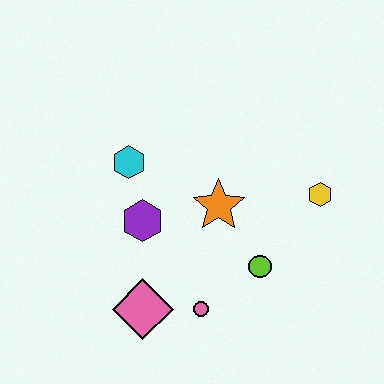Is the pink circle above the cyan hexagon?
No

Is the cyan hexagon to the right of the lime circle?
No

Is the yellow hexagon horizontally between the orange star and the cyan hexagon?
No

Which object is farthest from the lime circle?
The cyan hexagon is farthest from the lime circle.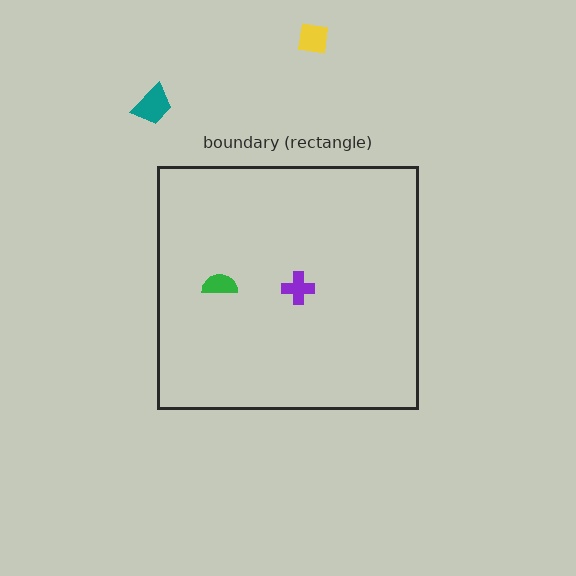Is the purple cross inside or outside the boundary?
Inside.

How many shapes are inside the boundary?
2 inside, 2 outside.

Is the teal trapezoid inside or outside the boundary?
Outside.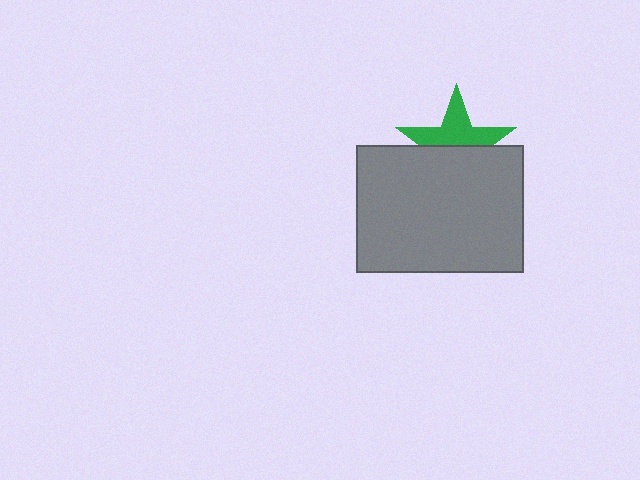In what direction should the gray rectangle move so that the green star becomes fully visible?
The gray rectangle should move down. That is the shortest direction to clear the overlap and leave the green star fully visible.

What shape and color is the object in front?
The object in front is a gray rectangle.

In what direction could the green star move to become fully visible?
The green star could move up. That would shift it out from behind the gray rectangle entirely.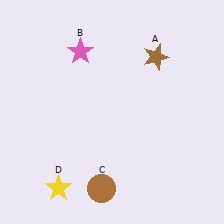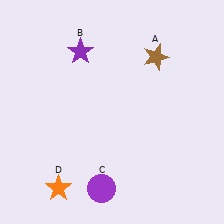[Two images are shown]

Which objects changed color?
B changed from pink to purple. C changed from brown to purple. D changed from yellow to orange.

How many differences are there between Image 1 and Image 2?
There are 3 differences between the two images.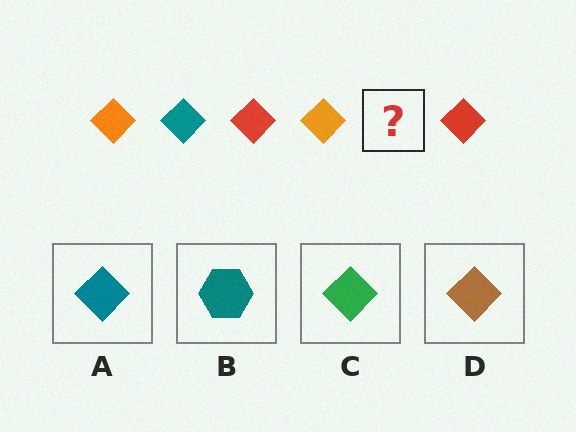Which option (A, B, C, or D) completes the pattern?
A.